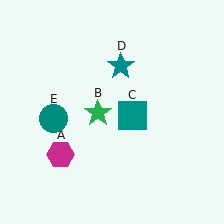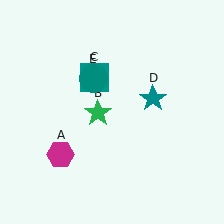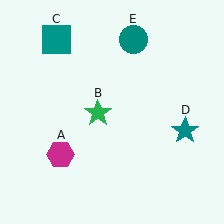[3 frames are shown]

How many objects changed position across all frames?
3 objects changed position: teal square (object C), teal star (object D), teal circle (object E).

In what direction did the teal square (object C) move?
The teal square (object C) moved up and to the left.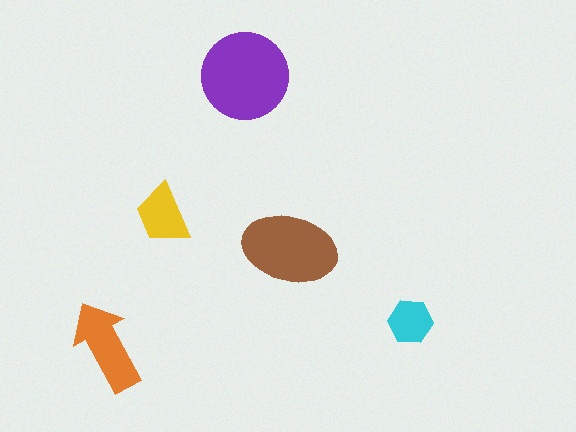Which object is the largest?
The purple circle.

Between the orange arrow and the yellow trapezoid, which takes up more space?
The orange arrow.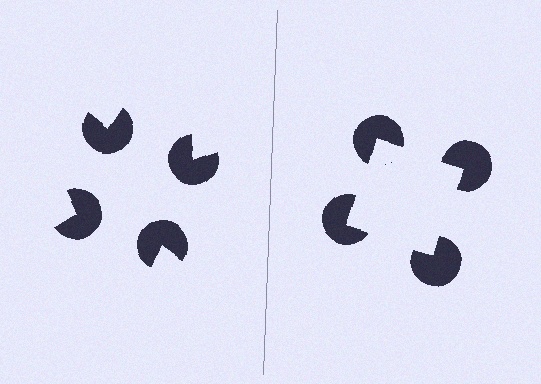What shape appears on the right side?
An illusory square.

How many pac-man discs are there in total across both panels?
8 — 4 on each side.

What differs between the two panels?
The pac-man discs are positioned identically on both sides; only the wedge orientations differ. On the right they align to a square; on the left they are misaligned.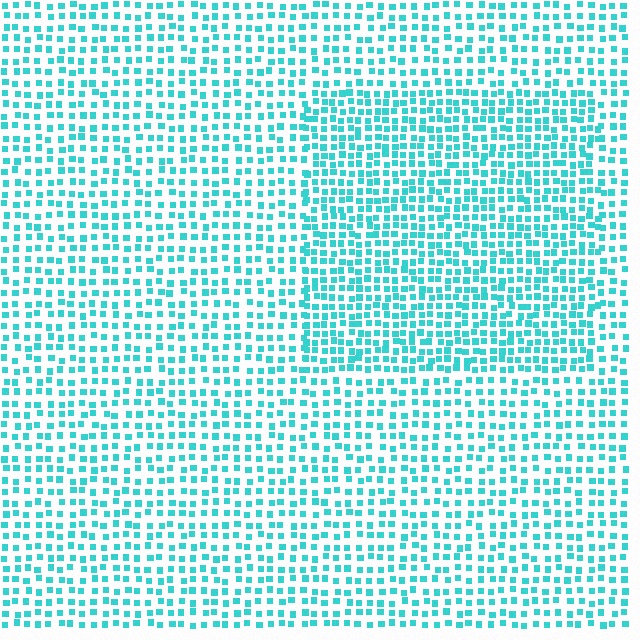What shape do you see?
I see a rectangle.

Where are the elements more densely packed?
The elements are more densely packed inside the rectangle boundary.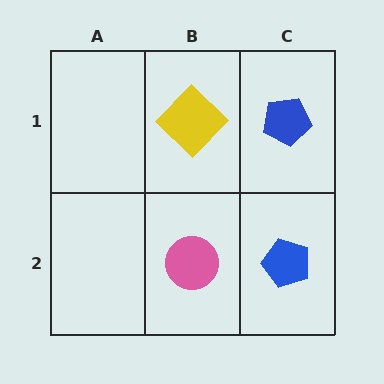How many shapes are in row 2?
2 shapes.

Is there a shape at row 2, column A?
No, that cell is empty.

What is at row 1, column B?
A yellow diamond.